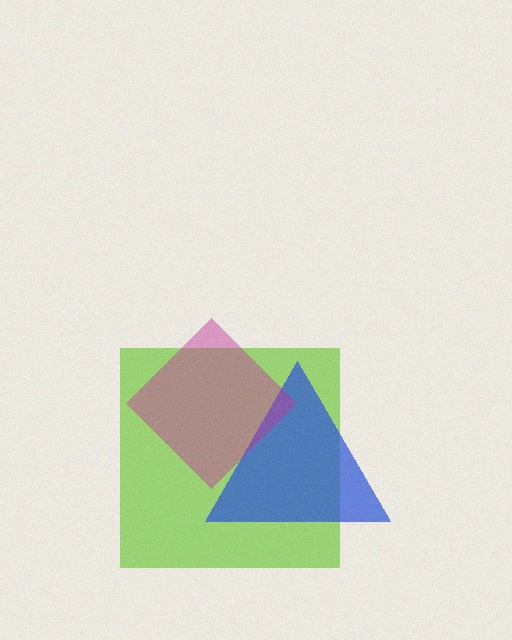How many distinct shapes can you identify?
There are 3 distinct shapes: a lime square, a blue triangle, a magenta diamond.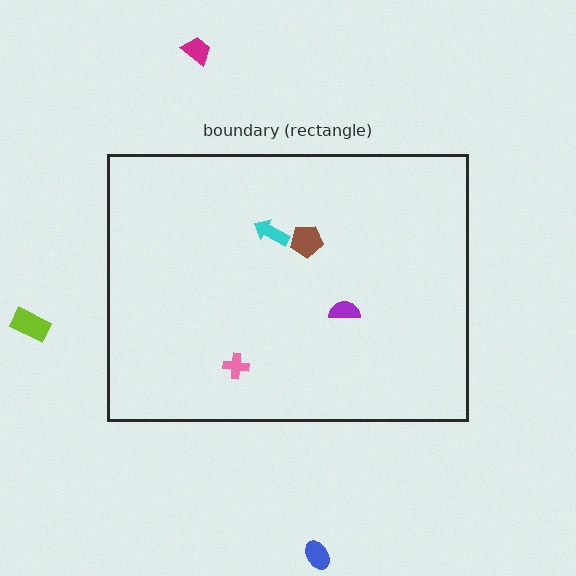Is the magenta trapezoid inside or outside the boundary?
Outside.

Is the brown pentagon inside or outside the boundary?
Inside.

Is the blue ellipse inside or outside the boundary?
Outside.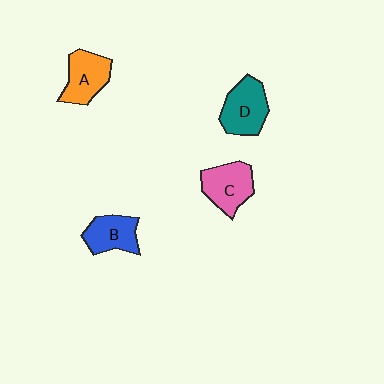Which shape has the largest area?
Shape D (teal).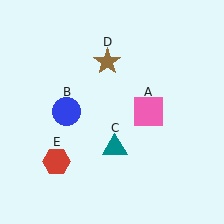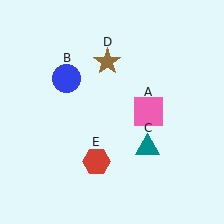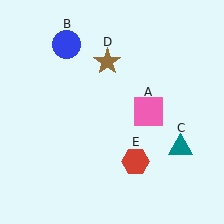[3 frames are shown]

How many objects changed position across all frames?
3 objects changed position: blue circle (object B), teal triangle (object C), red hexagon (object E).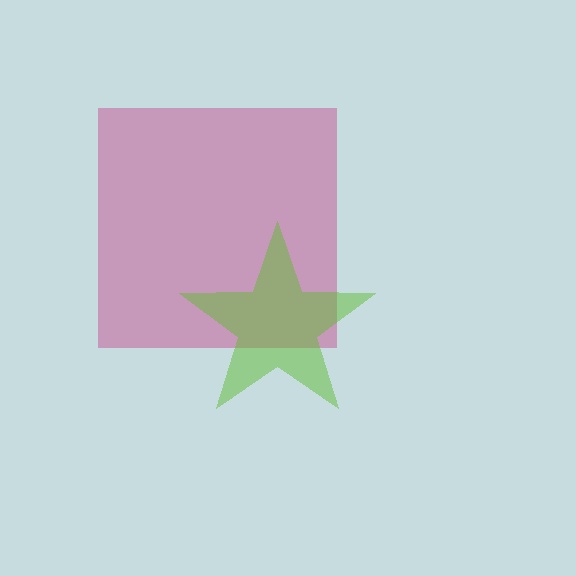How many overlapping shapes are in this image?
There are 2 overlapping shapes in the image.